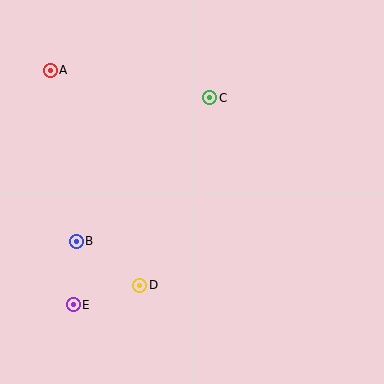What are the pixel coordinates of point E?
Point E is at (73, 305).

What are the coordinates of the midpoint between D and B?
The midpoint between D and B is at (108, 263).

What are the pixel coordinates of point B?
Point B is at (76, 241).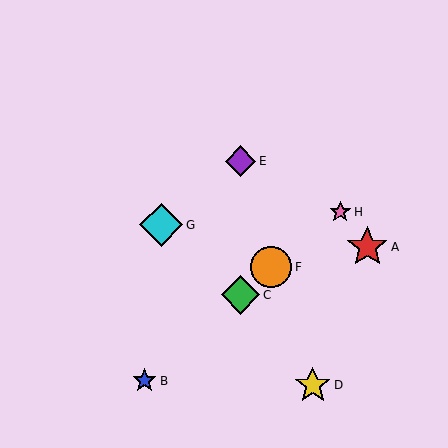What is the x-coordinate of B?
Object B is at x≈145.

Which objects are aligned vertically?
Objects C, E are aligned vertically.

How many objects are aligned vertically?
2 objects (C, E) are aligned vertically.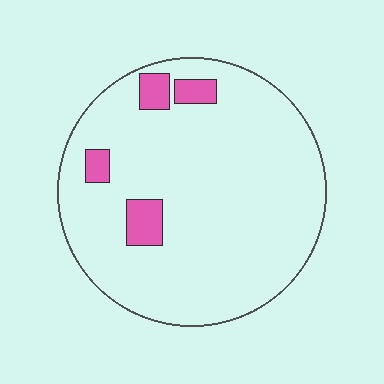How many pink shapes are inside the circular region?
4.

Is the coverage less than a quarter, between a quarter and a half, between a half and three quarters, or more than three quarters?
Less than a quarter.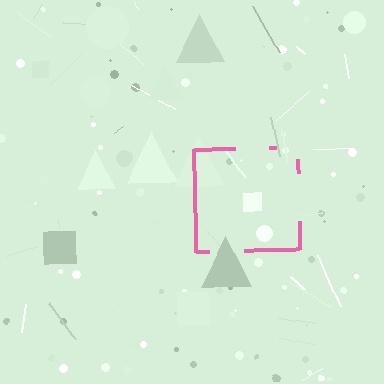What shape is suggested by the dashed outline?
The dashed outline suggests a square.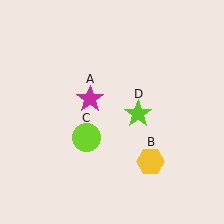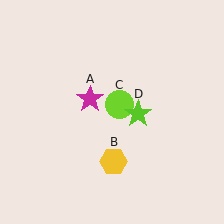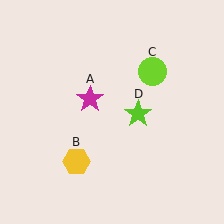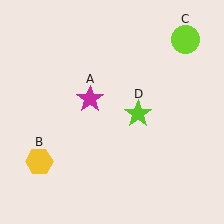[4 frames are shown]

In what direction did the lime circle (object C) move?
The lime circle (object C) moved up and to the right.